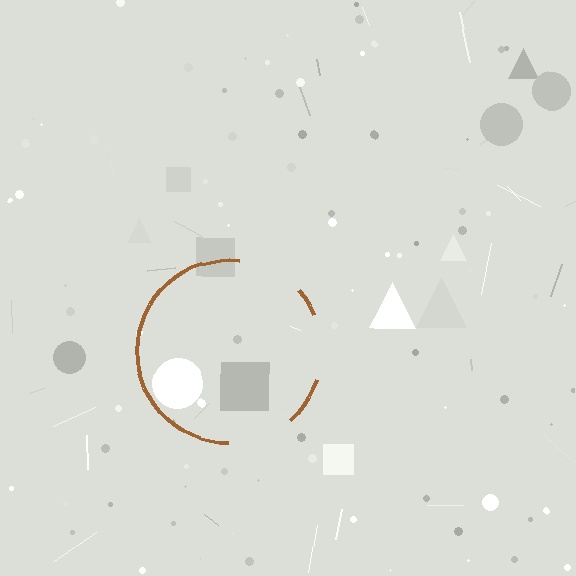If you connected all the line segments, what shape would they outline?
They would outline a circle.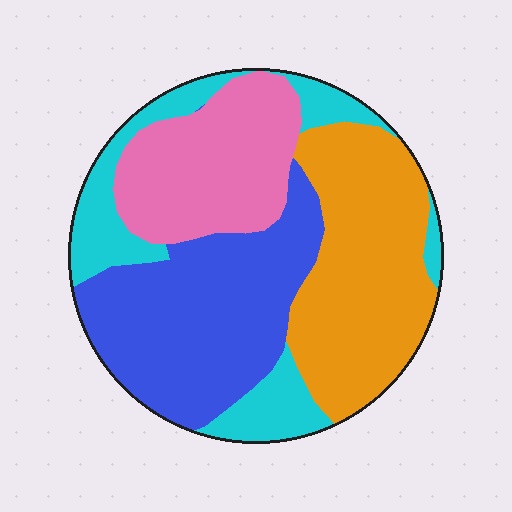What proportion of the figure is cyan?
Cyan covers 19% of the figure.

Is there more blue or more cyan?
Blue.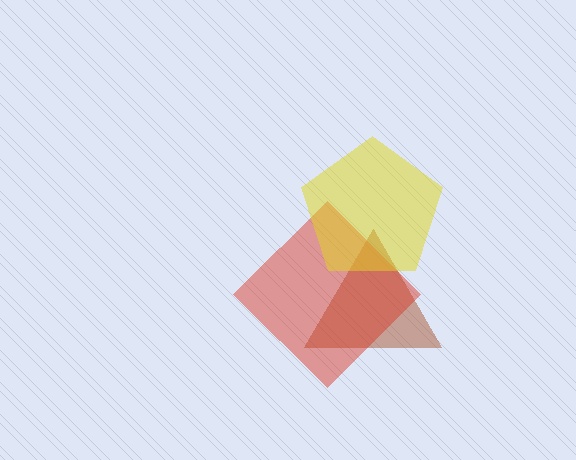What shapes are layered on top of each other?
The layered shapes are: a brown triangle, a red diamond, a yellow pentagon.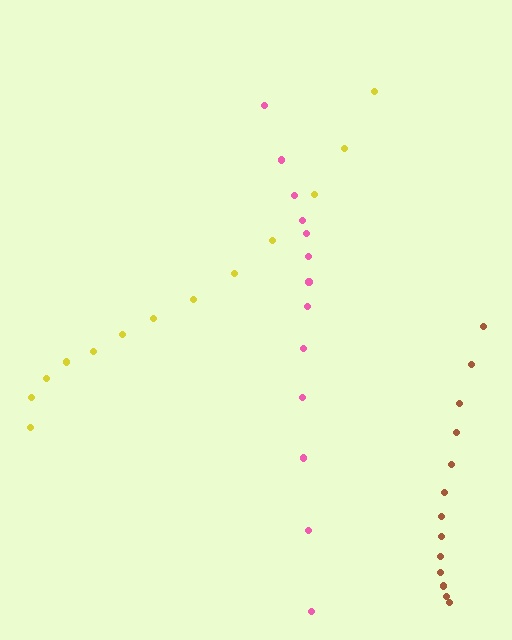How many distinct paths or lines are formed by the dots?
There are 3 distinct paths.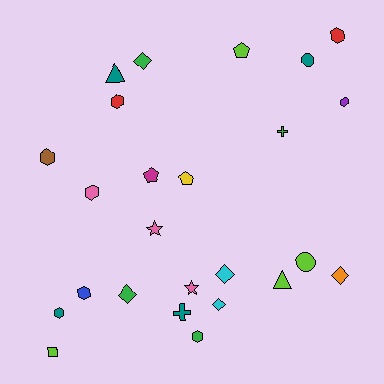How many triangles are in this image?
There are 2 triangles.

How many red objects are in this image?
There are 2 red objects.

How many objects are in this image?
There are 25 objects.